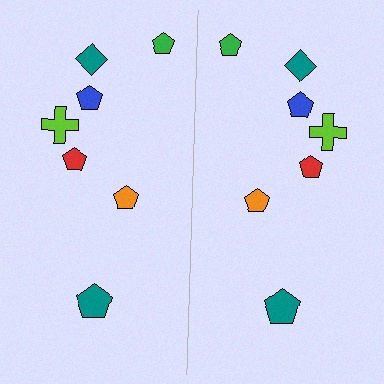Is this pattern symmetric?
Yes, this pattern has bilateral (reflection) symmetry.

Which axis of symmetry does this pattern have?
The pattern has a vertical axis of symmetry running through the center of the image.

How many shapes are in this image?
There are 14 shapes in this image.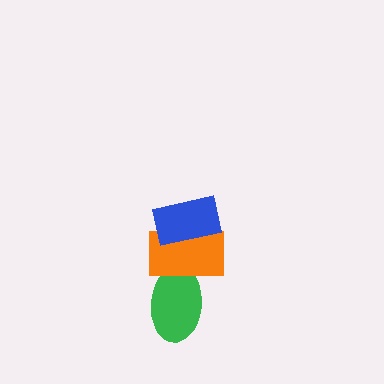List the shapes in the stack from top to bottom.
From top to bottom: the blue rectangle, the orange rectangle, the green ellipse.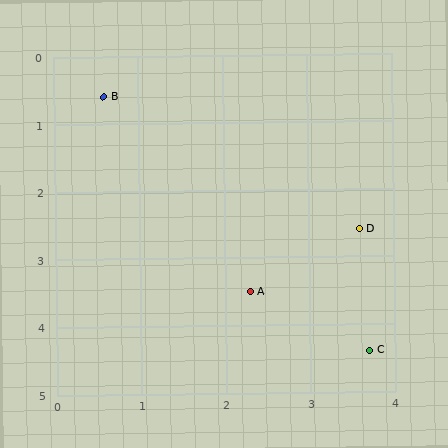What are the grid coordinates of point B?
Point B is at approximately (0.6, 0.6).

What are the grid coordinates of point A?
Point A is at approximately (2.3, 3.5).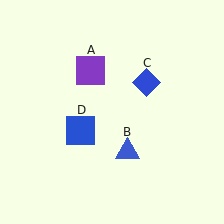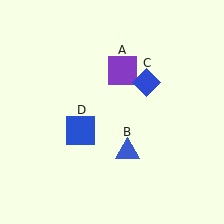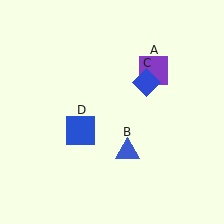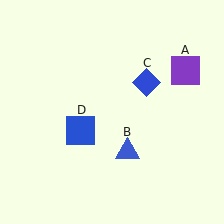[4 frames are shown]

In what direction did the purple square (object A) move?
The purple square (object A) moved right.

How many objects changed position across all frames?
1 object changed position: purple square (object A).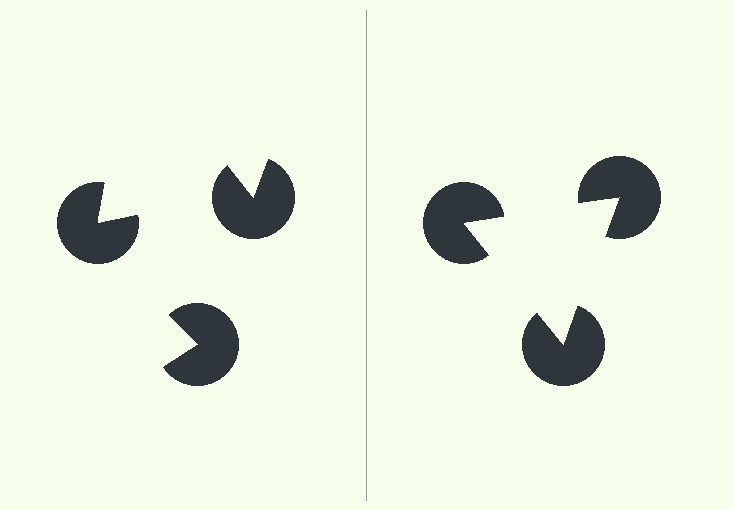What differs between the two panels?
The pac-man discs are positioned identically on both sides; only the wedge orientations differ. On the right they align to a triangle; on the left they are misaligned.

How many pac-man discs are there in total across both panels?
6 — 3 on each side.